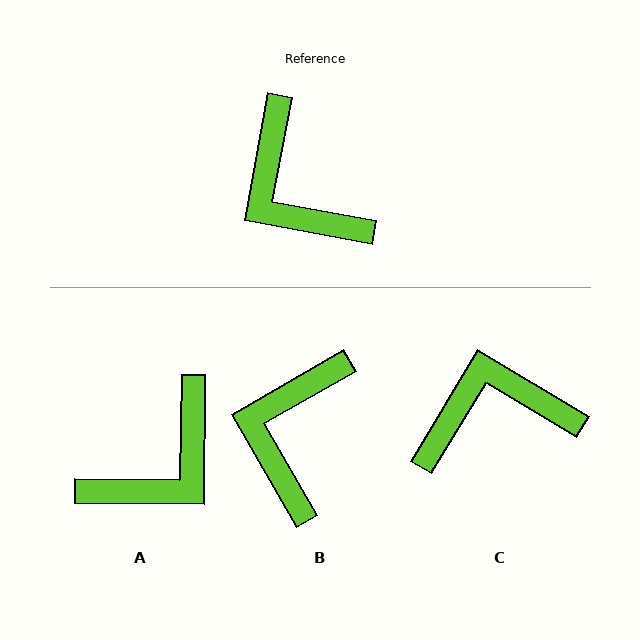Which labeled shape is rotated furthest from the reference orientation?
C, about 110 degrees away.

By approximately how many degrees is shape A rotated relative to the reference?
Approximately 100 degrees counter-clockwise.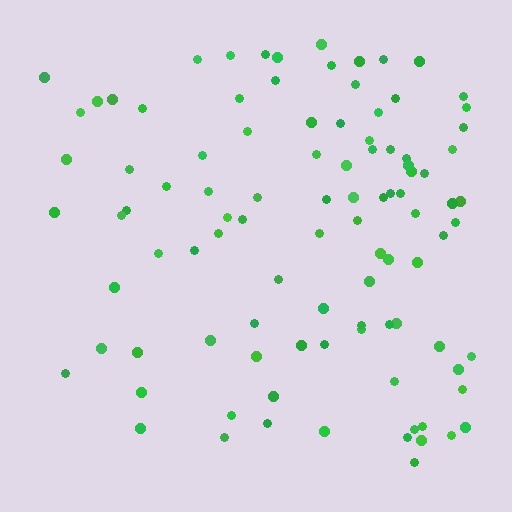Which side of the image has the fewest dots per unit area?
The left.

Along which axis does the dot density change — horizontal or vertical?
Horizontal.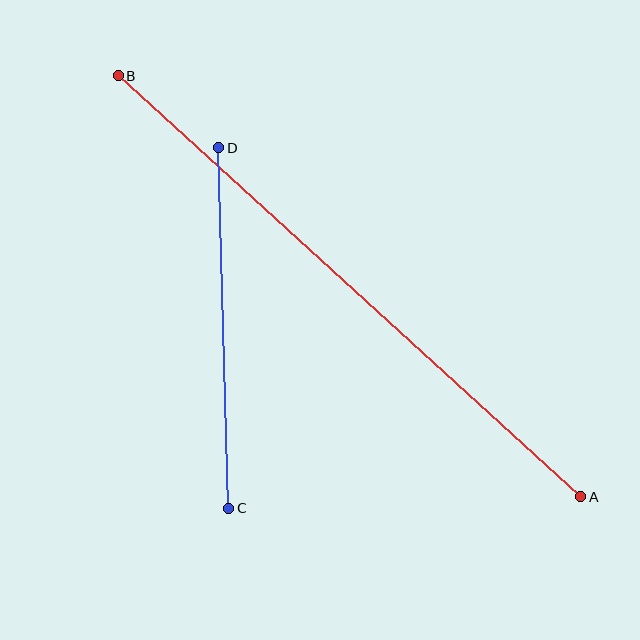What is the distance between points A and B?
The distance is approximately 625 pixels.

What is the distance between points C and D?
The distance is approximately 361 pixels.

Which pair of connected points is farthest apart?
Points A and B are farthest apart.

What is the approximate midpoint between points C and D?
The midpoint is at approximately (224, 328) pixels.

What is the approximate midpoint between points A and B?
The midpoint is at approximately (349, 286) pixels.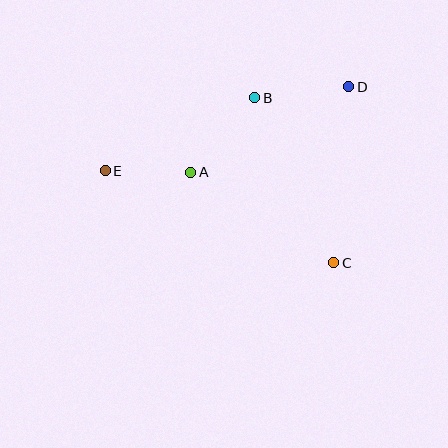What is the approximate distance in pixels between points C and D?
The distance between C and D is approximately 177 pixels.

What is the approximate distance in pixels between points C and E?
The distance between C and E is approximately 246 pixels.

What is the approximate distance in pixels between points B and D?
The distance between B and D is approximately 95 pixels.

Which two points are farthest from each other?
Points D and E are farthest from each other.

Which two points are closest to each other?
Points A and E are closest to each other.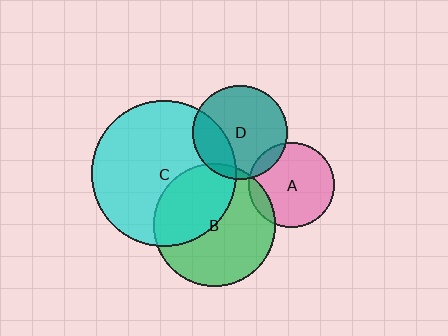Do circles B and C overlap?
Yes.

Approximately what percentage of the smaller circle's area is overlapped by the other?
Approximately 40%.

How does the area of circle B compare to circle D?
Approximately 1.7 times.